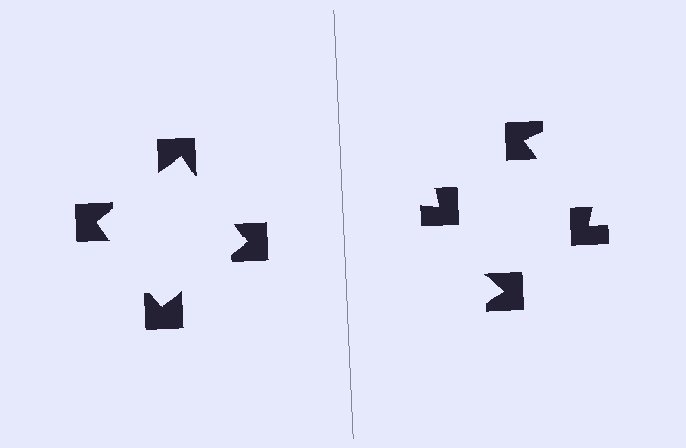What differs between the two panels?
The notched squares are positioned identically on both sides; only the wedge orientations differ. On the left they align to a square; on the right they are misaligned.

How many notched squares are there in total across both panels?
8 — 4 on each side.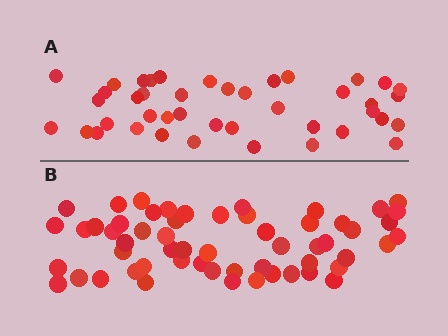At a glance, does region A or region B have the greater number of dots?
Region B (the bottom region) has more dots.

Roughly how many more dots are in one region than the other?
Region B has approximately 15 more dots than region A.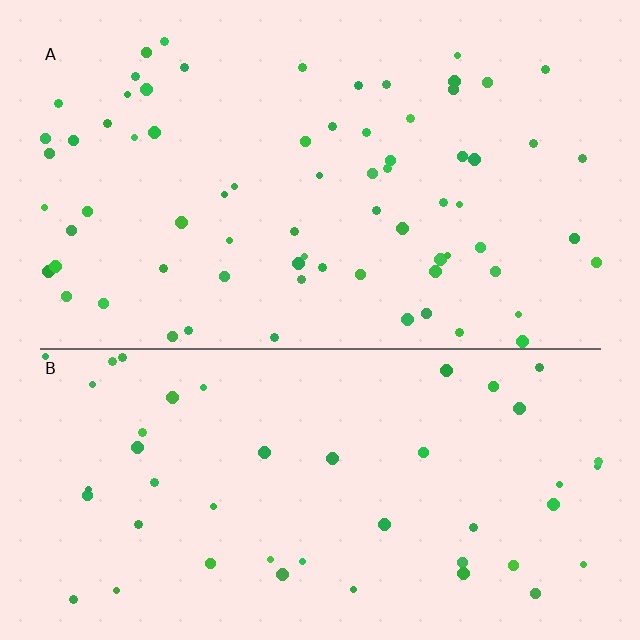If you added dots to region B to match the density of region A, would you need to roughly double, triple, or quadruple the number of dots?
Approximately double.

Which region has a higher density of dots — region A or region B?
A (the top).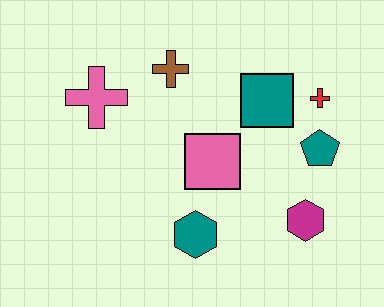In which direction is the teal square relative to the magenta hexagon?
The teal square is above the magenta hexagon.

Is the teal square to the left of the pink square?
No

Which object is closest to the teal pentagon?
The red cross is closest to the teal pentagon.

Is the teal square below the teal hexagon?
No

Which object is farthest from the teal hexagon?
The red cross is farthest from the teal hexagon.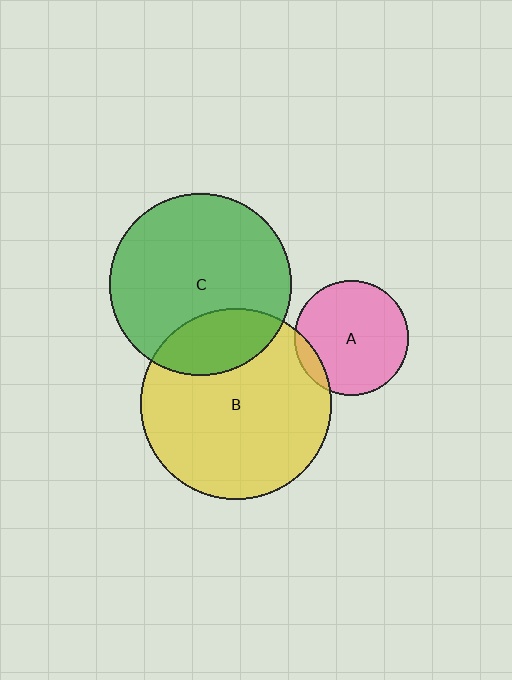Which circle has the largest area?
Circle B (yellow).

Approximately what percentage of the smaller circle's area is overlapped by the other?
Approximately 10%.